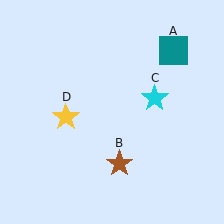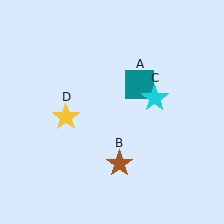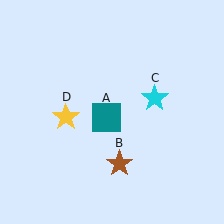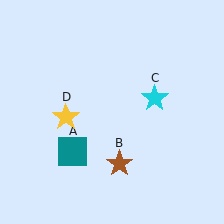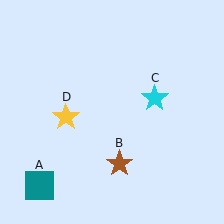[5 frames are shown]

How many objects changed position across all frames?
1 object changed position: teal square (object A).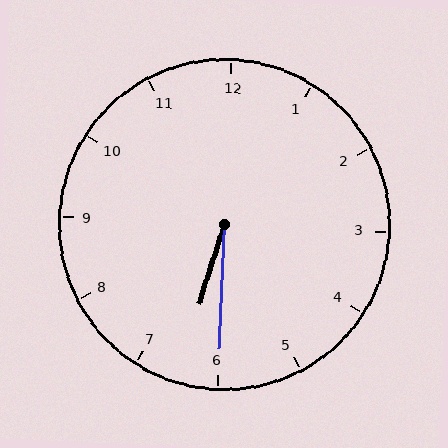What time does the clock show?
6:30.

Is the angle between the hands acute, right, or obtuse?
It is acute.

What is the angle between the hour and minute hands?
Approximately 15 degrees.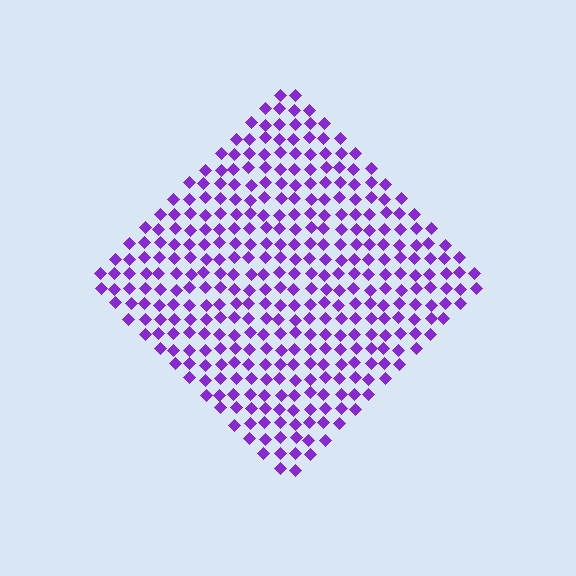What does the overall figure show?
The overall figure shows a diamond.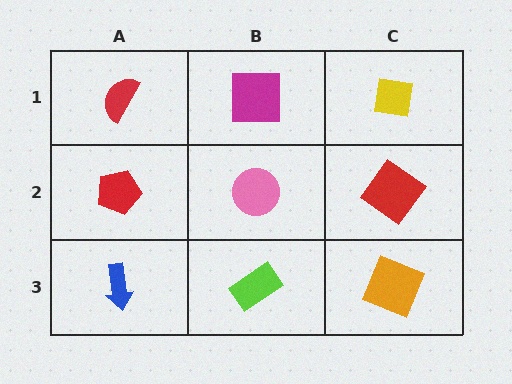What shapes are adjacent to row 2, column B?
A magenta square (row 1, column B), a lime rectangle (row 3, column B), a red pentagon (row 2, column A), a red diamond (row 2, column C).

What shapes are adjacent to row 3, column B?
A pink circle (row 2, column B), a blue arrow (row 3, column A), an orange square (row 3, column C).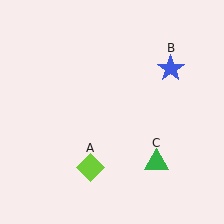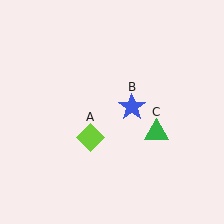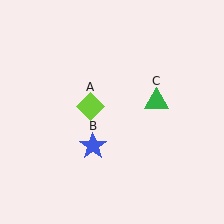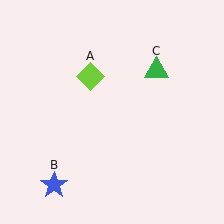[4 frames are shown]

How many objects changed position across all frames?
3 objects changed position: lime diamond (object A), blue star (object B), green triangle (object C).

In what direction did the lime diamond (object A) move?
The lime diamond (object A) moved up.